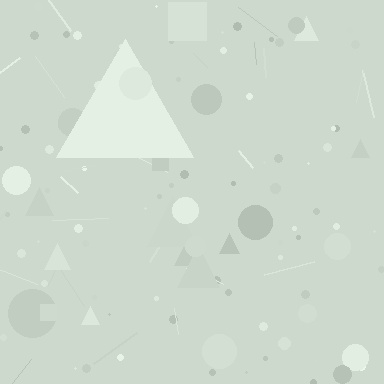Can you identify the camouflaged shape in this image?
The camouflaged shape is a triangle.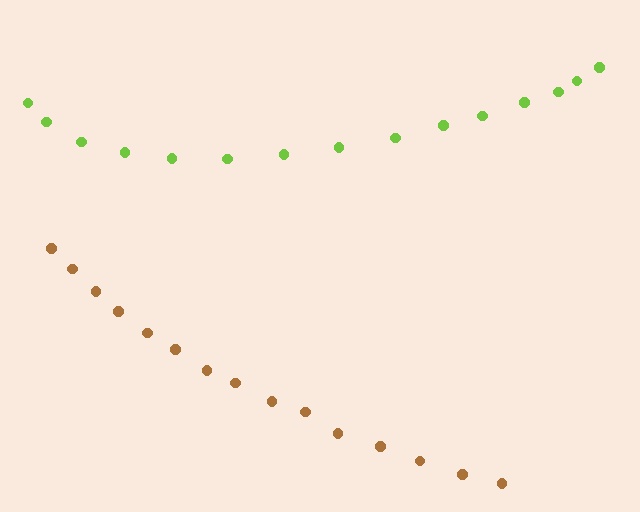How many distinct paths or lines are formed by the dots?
There are 2 distinct paths.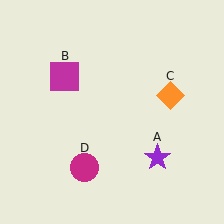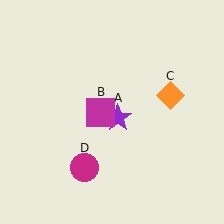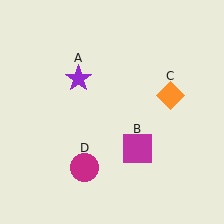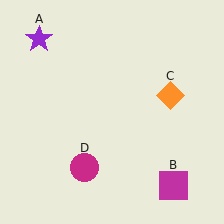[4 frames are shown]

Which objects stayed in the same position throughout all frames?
Orange diamond (object C) and magenta circle (object D) remained stationary.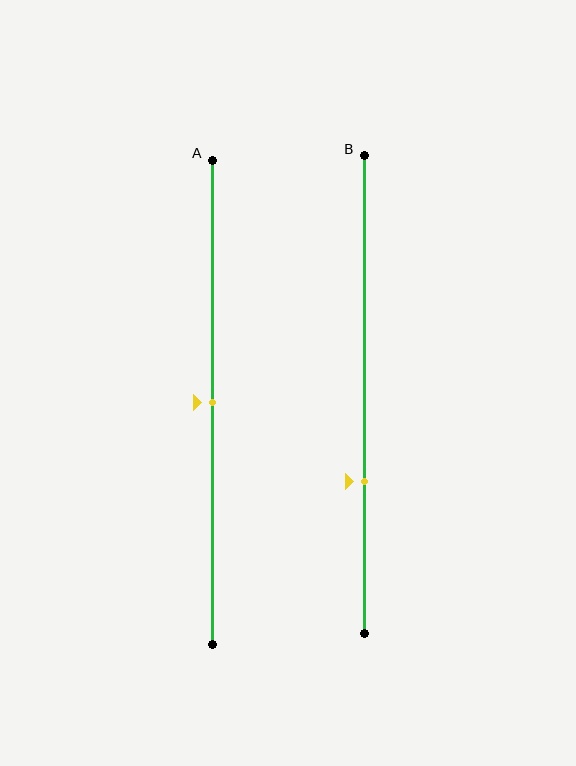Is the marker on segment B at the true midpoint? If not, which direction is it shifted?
No, the marker on segment B is shifted downward by about 18% of the segment length.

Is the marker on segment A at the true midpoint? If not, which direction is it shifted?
Yes, the marker on segment A is at the true midpoint.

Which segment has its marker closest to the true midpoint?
Segment A has its marker closest to the true midpoint.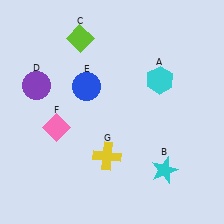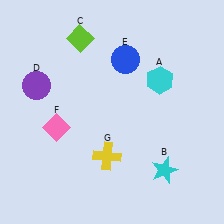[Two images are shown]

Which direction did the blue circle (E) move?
The blue circle (E) moved right.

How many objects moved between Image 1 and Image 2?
1 object moved between the two images.